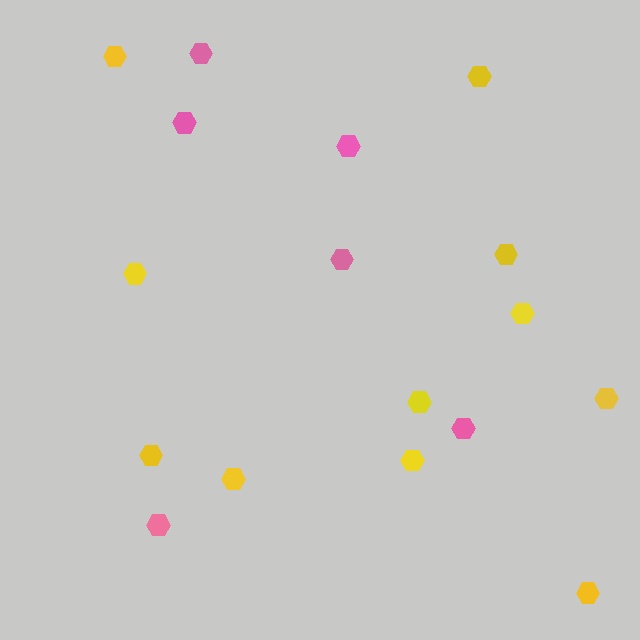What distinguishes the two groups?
There are 2 groups: one group of yellow hexagons (11) and one group of pink hexagons (6).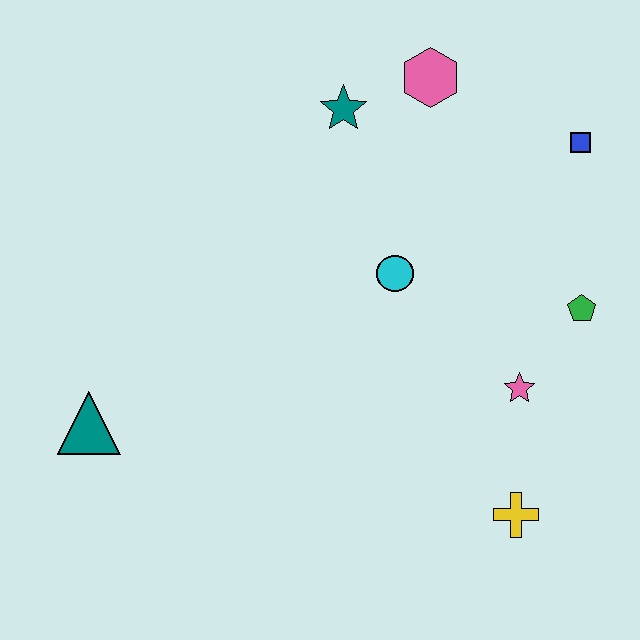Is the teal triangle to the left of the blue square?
Yes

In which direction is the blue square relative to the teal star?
The blue square is to the right of the teal star.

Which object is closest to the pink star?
The green pentagon is closest to the pink star.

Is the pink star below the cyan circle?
Yes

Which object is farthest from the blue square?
The teal triangle is farthest from the blue square.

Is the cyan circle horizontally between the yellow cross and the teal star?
Yes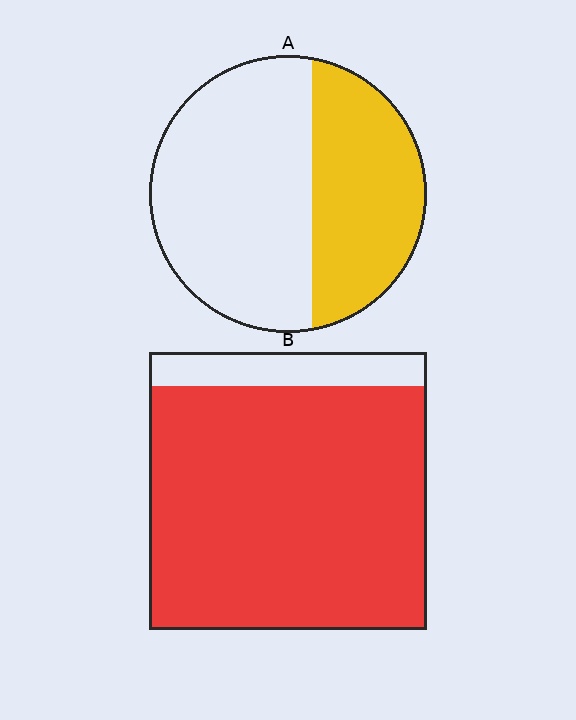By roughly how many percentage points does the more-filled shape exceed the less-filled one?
By roughly 50 percentage points (B over A).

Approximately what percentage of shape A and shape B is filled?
A is approximately 40% and B is approximately 90%.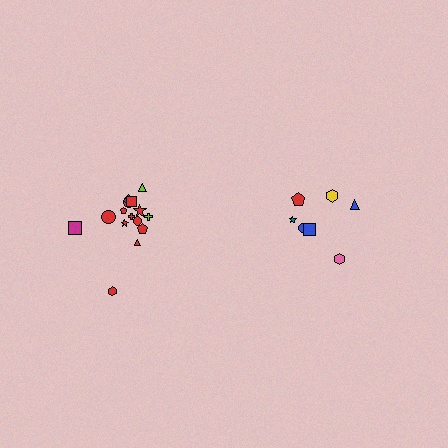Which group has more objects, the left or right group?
The left group.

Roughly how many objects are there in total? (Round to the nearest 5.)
Roughly 20 objects in total.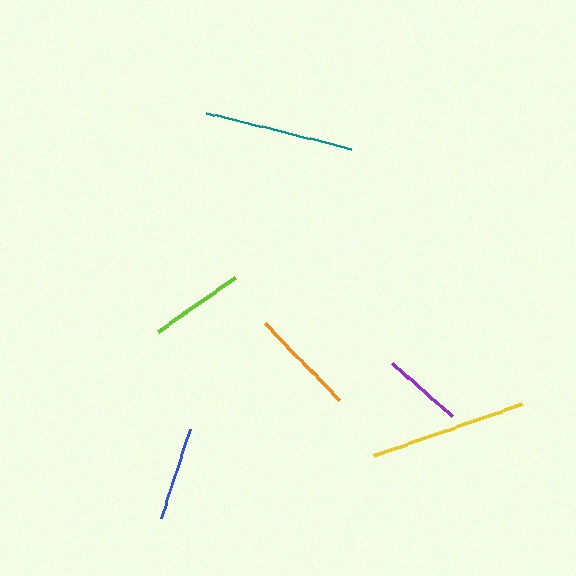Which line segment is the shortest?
The purple line is the shortest at approximately 80 pixels.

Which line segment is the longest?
The yellow line is the longest at approximately 159 pixels.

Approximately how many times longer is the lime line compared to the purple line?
The lime line is approximately 1.2 times the length of the purple line.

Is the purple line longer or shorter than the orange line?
The orange line is longer than the purple line.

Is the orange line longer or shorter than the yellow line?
The yellow line is longer than the orange line.